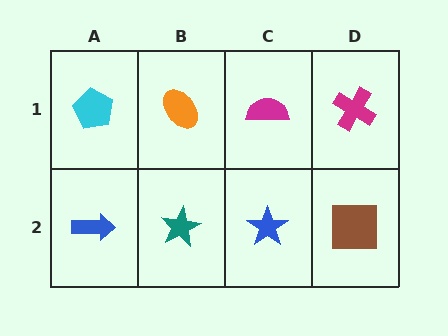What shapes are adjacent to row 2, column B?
An orange ellipse (row 1, column B), a blue arrow (row 2, column A), a blue star (row 2, column C).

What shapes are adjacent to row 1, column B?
A teal star (row 2, column B), a cyan pentagon (row 1, column A), a magenta semicircle (row 1, column C).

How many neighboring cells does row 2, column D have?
2.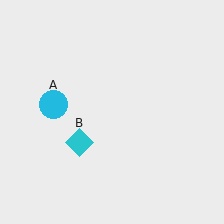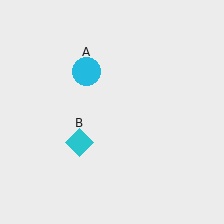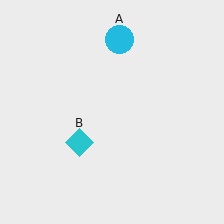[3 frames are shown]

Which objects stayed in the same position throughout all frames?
Cyan diamond (object B) remained stationary.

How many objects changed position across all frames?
1 object changed position: cyan circle (object A).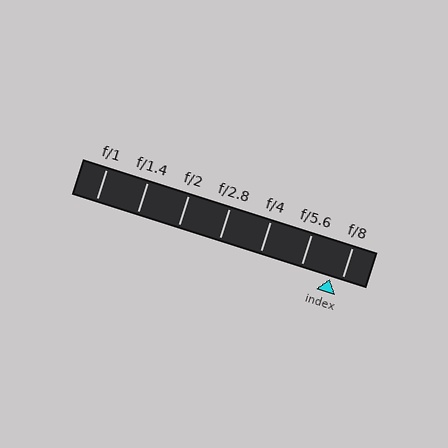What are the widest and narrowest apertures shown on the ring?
The widest aperture shown is f/1 and the narrowest is f/8.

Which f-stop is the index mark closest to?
The index mark is closest to f/8.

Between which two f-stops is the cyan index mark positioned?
The index mark is between f/5.6 and f/8.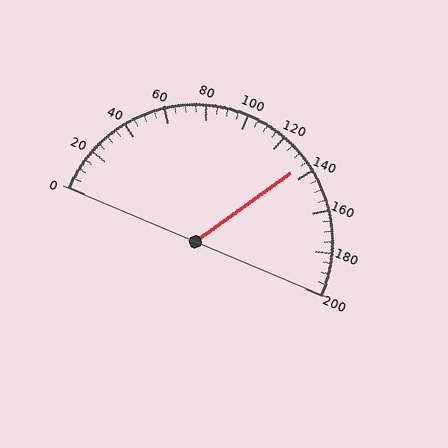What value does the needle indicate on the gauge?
The needle indicates approximately 135.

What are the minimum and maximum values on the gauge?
The gauge ranges from 0 to 200.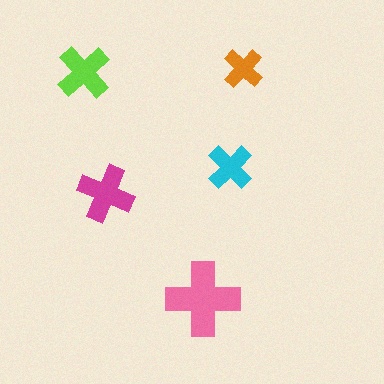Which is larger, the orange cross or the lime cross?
The lime one.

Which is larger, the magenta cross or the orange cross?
The magenta one.